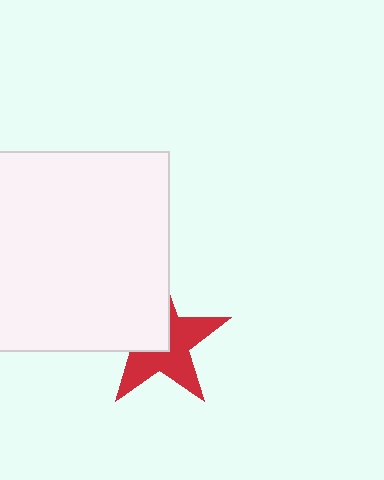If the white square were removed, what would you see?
You would see the complete red star.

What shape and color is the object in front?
The object in front is a white square.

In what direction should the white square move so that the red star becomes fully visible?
The white square should move toward the upper-left. That is the shortest direction to clear the overlap and leave the red star fully visible.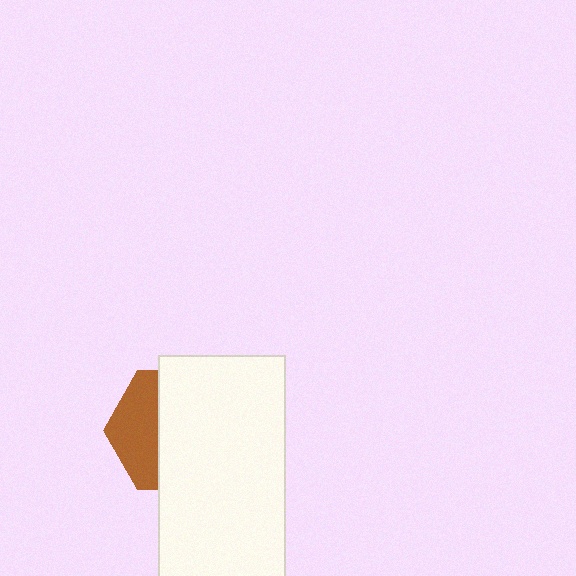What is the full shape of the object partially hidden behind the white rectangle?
The partially hidden object is a brown hexagon.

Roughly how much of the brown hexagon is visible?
A small part of it is visible (roughly 36%).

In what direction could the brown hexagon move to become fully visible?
The brown hexagon could move left. That would shift it out from behind the white rectangle entirely.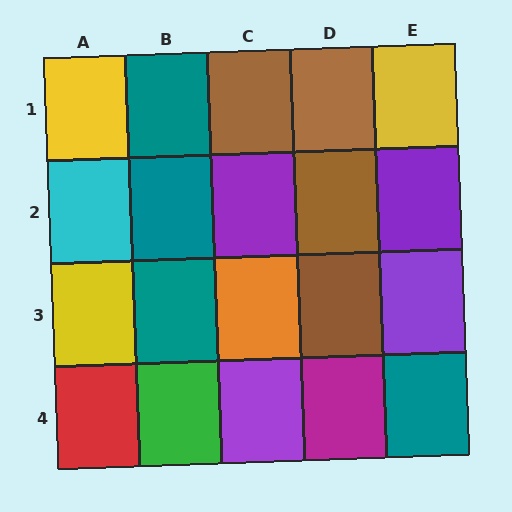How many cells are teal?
4 cells are teal.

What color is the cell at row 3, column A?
Yellow.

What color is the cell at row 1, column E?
Yellow.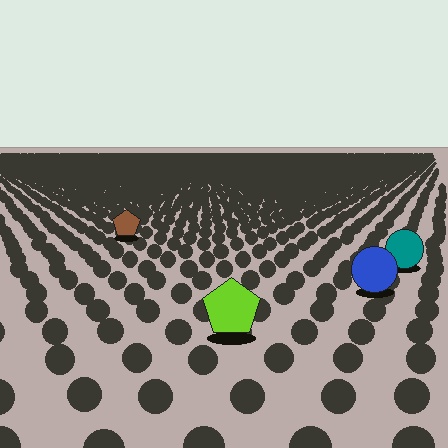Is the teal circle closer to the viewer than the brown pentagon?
Yes. The teal circle is closer — you can tell from the texture gradient: the ground texture is coarser near it.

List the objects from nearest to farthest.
From nearest to farthest: the lime pentagon, the blue circle, the teal circle, the brown pentagon.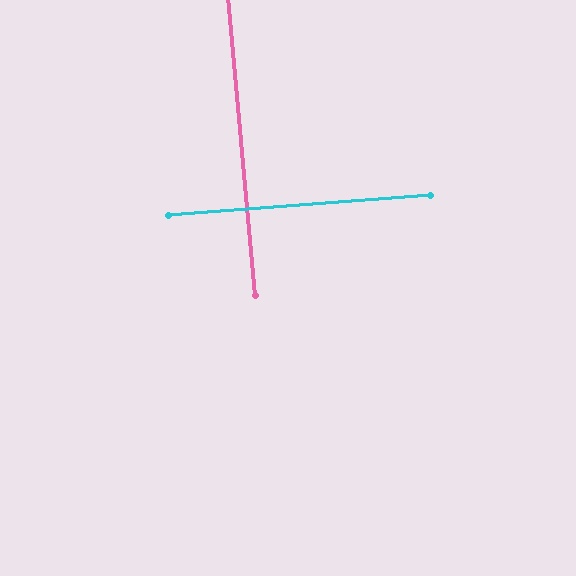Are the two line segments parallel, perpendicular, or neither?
Perpendicular — they meet at approximately 89°.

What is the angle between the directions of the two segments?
Approximately 89 degrees.